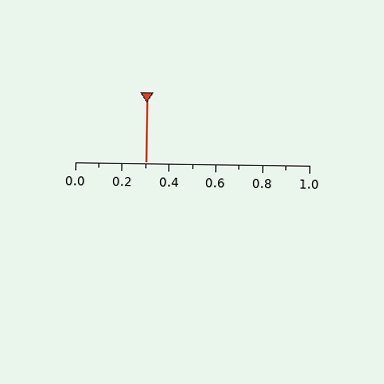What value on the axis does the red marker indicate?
The marker indicates approximately 0.3.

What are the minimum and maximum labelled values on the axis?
The axis runs from 0.0 to 1.0.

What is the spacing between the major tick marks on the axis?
The major ticks are spaced 0.2 apart.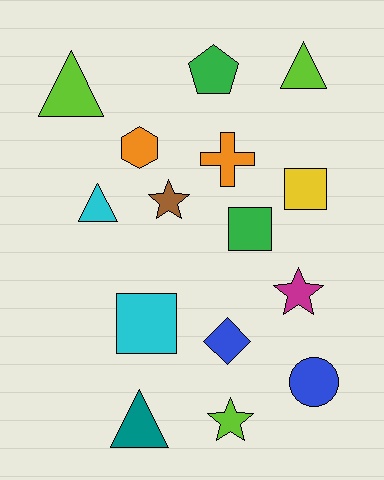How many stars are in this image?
There are 3 stars.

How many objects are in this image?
There are 15 objects.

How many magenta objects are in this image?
There is 1 magenta object.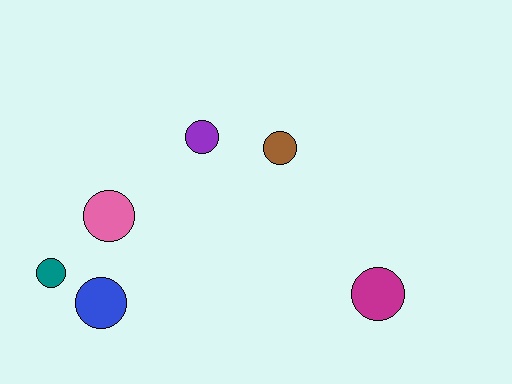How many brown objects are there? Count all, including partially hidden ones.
There is 1 brown object.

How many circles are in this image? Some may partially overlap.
There are 6 circles.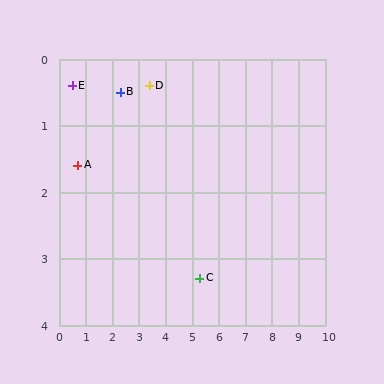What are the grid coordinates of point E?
Point E is at approximately (0.5, 0.4).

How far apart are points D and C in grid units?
Points D and C are about 3.5 grid units apart.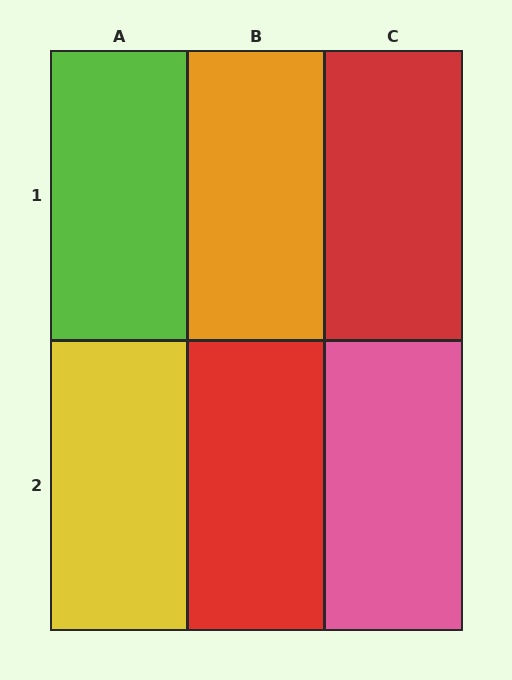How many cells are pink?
1 cell is pink.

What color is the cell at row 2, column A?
Yellow.